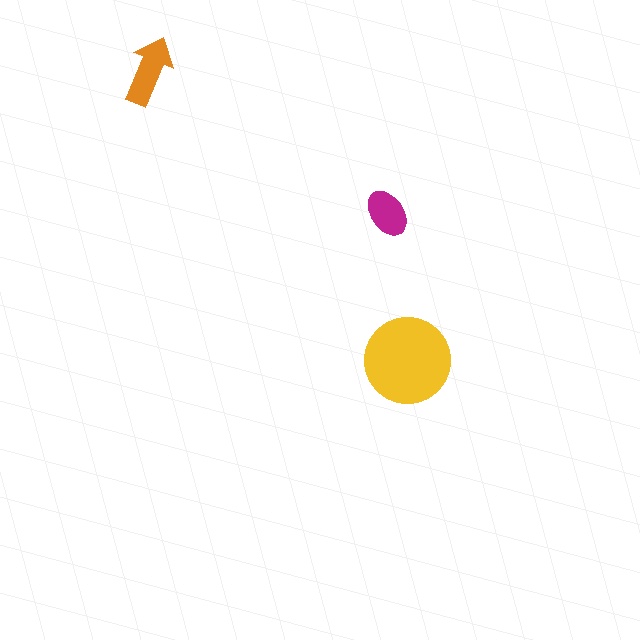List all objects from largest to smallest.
The yellow circle, the orange arrow, the magenta ellipse.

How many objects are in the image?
There are 3 objects in the image.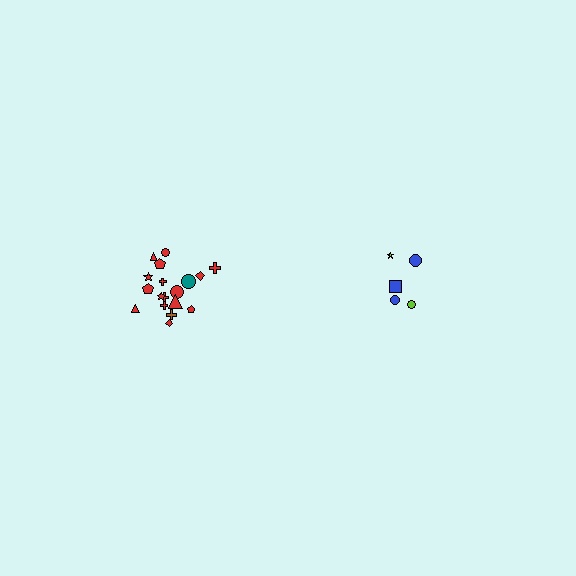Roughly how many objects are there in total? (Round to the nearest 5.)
Roughly 25 objects in total.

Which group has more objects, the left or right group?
The left group.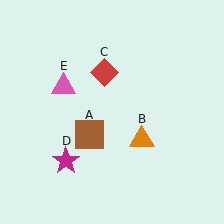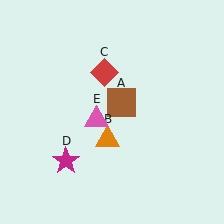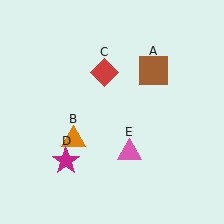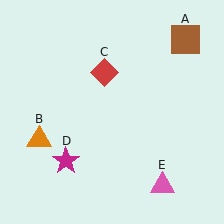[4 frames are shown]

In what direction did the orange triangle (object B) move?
The orange triangle (object B) moved left.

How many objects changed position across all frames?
3 objects changed position: brown square (object A), orange triangle (object B), pink triangle (object E).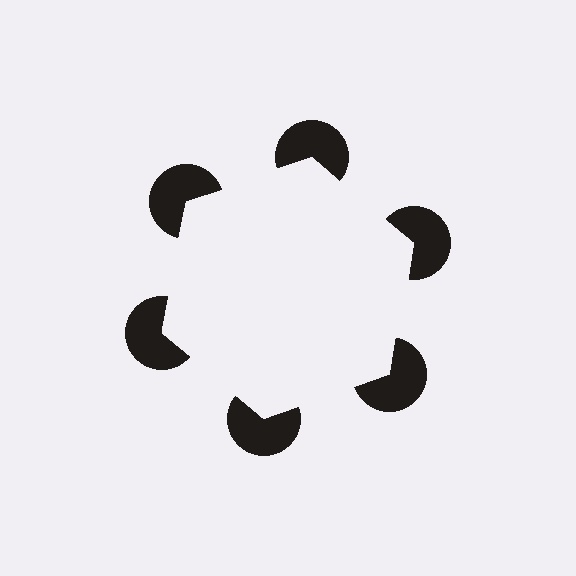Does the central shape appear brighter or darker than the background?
It typically appears slightly brighter than the background, even though no actual brightness change is drawn.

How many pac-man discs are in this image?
There are 6 — one at each vertex of the illusory hexagon.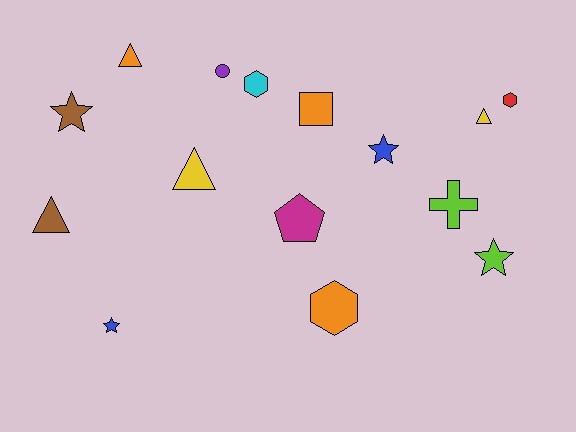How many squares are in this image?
There is 1 square.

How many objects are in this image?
There are 15 objects.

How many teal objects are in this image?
There are no teal objects.